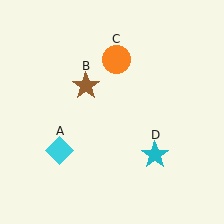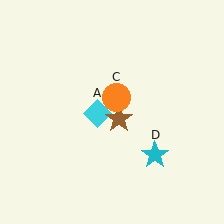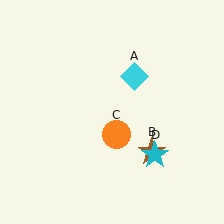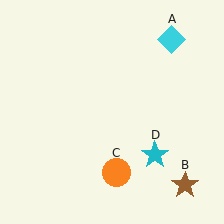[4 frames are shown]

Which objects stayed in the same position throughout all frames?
Cyan star (object D) remained stationary.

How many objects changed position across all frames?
3 objects changed position: cyan diamond (object A), brown star (object B), orange circle (object C).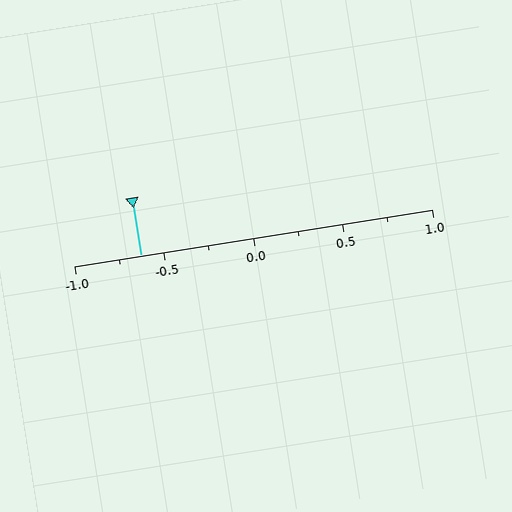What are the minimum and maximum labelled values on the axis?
The axis runs from -1.0 to 1.0.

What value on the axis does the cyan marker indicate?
The marker indicates approximately -0.62.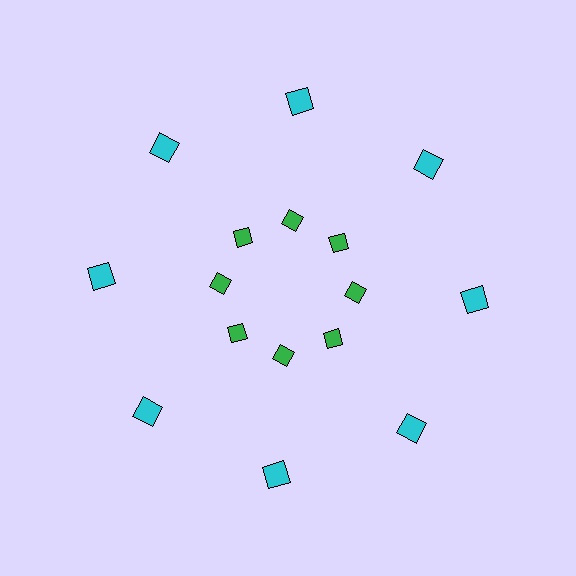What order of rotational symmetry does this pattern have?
This pattern has 8-fold rotational symmetry.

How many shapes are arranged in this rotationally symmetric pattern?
There are 16 shapes, arranged in 8 groups of 2.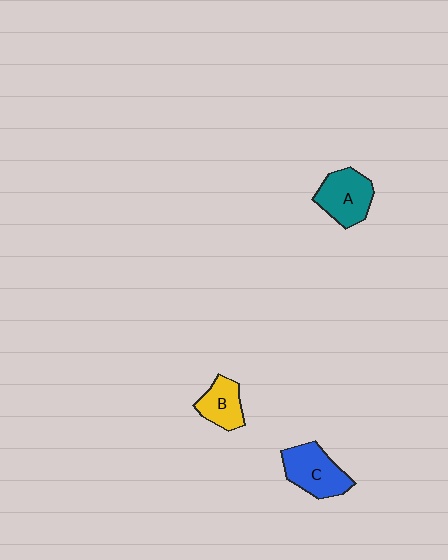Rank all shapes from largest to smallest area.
From largest to smallest: C (blue), A (teal), B (yellow).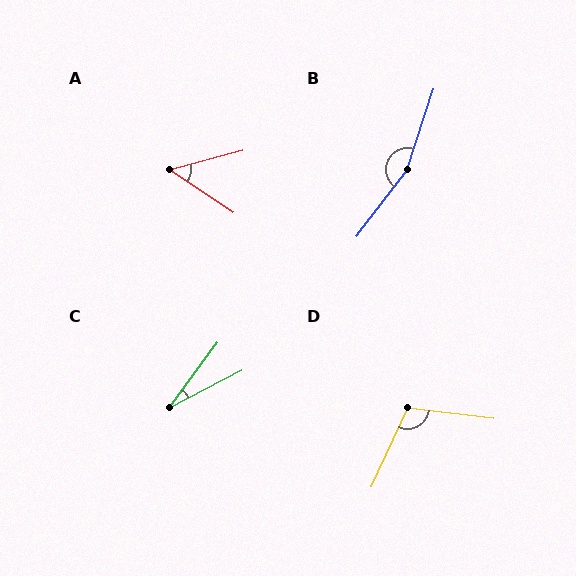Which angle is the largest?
B, at approximately 162 degrees.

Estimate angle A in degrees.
Approximately 49 degrees.